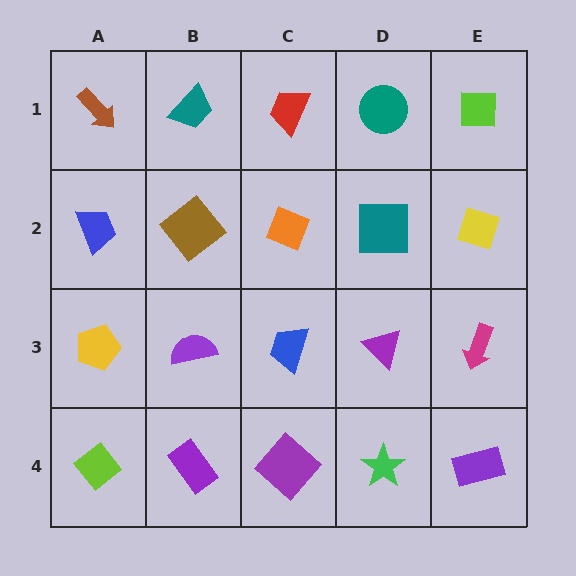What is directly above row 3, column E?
A yellow diamond.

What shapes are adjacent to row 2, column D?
A teal circle (row 1, column D), a purple triangle (row 3, column D), an orange diamond (row 2, column C), a yellow diamond (row 2, column E).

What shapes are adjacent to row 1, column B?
A brown diamond (row 2, column B), a brown arrow (row 1, column A), a red trapezoid (row 1, column C).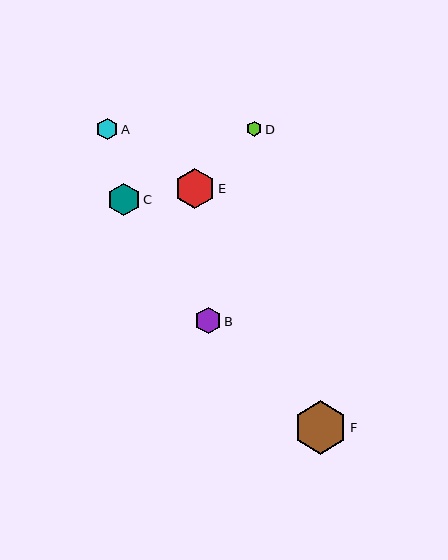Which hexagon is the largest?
Hexagon F is the largest with a size of approximately 53 pixels.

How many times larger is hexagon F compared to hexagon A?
Hexagon F is approximately 2.5 times the size of hexagon A.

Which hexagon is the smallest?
Hexagon D is the smallest with a size of approximately 15 pixels.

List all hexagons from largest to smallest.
From largest to smallest: F, E, C, B, A, D.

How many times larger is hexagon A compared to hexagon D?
Hexagon A is approximately 1.4 times the size of hexagon D.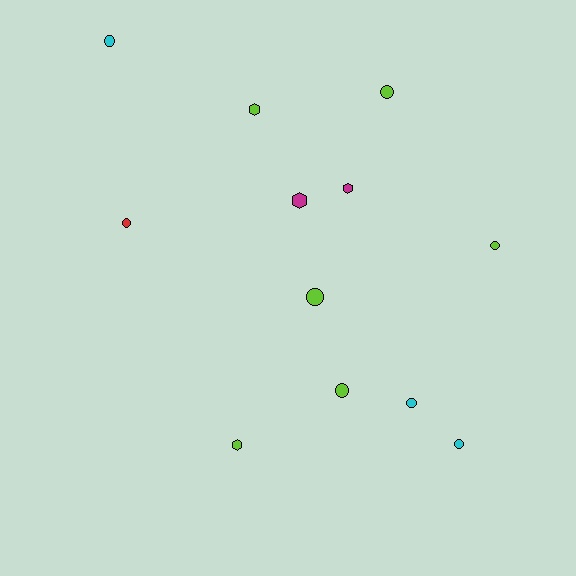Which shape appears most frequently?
Circle, with 8 objects.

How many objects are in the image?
There are 12 objects.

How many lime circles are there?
There are 4 lime circles.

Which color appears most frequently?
Lime, with 6 objects.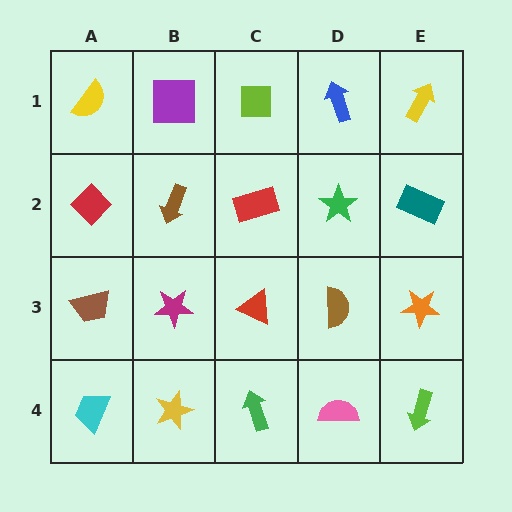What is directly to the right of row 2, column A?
A brown arrow.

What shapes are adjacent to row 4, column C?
A red triangle (row 3, column C), a yellow star (row 4, column B), a pink semicircle (row 4, column D).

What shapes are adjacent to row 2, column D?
A blue arrow (row 1, column D), a brown semicircle (row 3, column D), a red rectangle (row 2, column C), a teal rectangle (row 2, column E).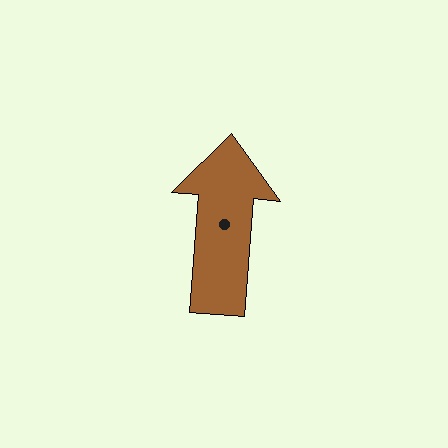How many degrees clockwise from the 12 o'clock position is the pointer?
Approximately 4 degrees.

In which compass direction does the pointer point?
North.